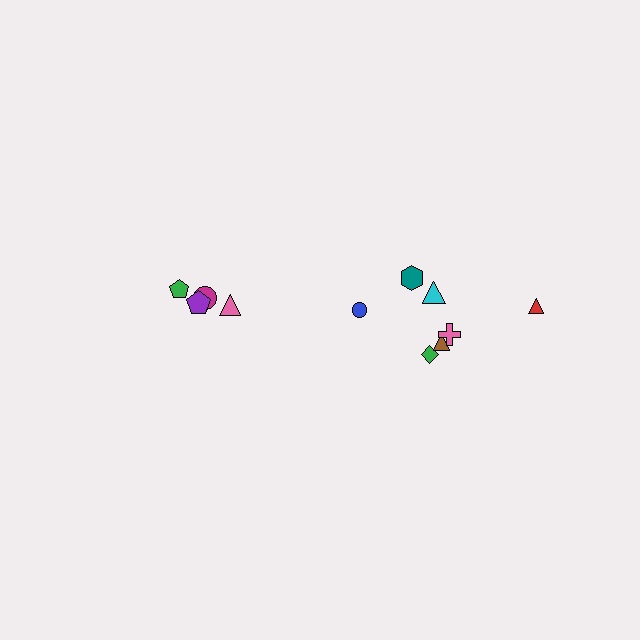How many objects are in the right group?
There are 7 objects.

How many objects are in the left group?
There are 4 objects.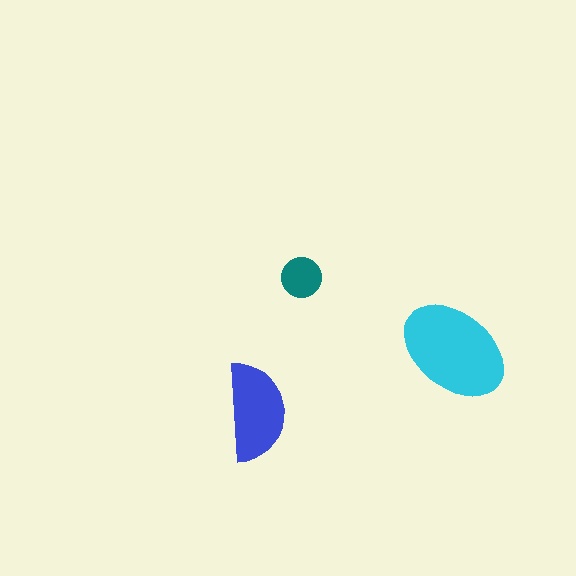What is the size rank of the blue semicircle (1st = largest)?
2nd.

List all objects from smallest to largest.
The teal circle, the blue semicircle, the cyan ellipse.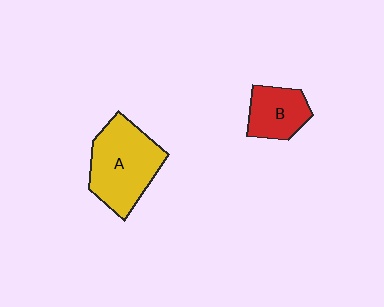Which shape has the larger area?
Shape A (yellow).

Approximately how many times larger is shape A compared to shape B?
Approximately 1.8 times.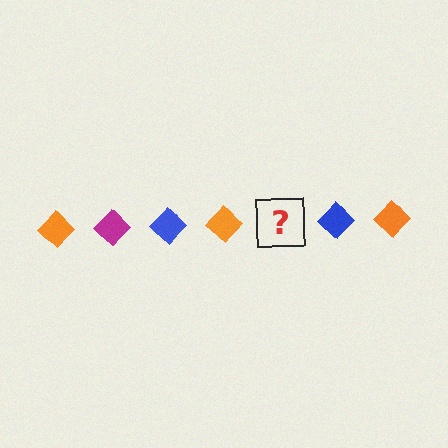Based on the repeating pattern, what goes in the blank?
The blank should be a magenta diamond.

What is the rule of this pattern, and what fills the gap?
The rule is that the pattern cycles through orange, magenta, blue diamonds. The gap should be filled with a magenta diamond.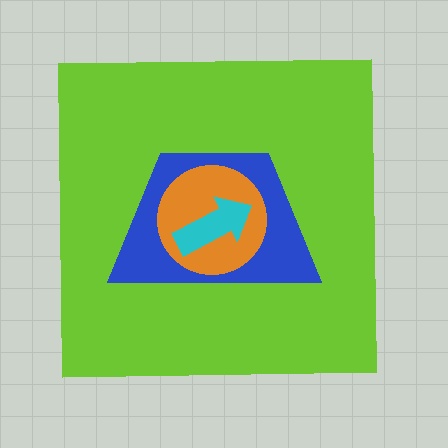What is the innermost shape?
The cyan arrow.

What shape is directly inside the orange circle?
The cyan arrow.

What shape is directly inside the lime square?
The blue trapezoid.